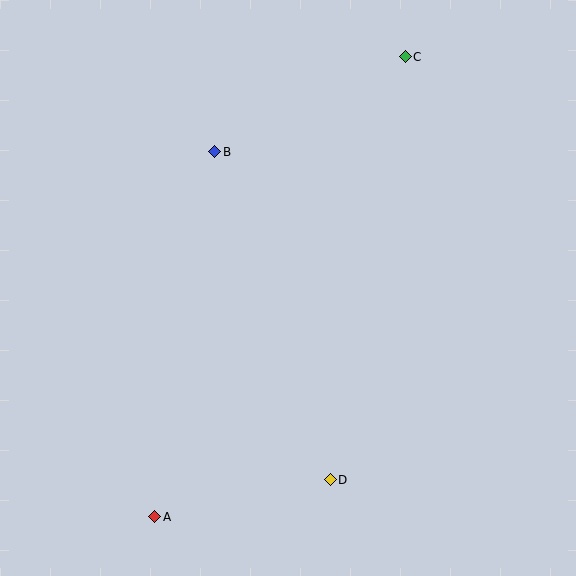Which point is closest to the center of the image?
Point B at (215, 152) is closest to the center.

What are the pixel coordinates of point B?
Point B is at (215, 152).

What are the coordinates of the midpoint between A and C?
The midpoint between A and C is at (280, 287).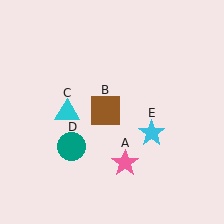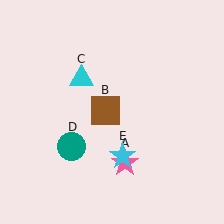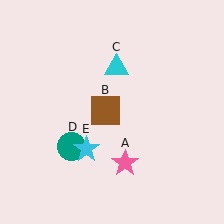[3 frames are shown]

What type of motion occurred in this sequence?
The cyan triangle (object C), cyan star (object E) rotated clockwise around the center of the scene.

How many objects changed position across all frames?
2 objects changed position: cyan triangle (object C), cyan star (object E).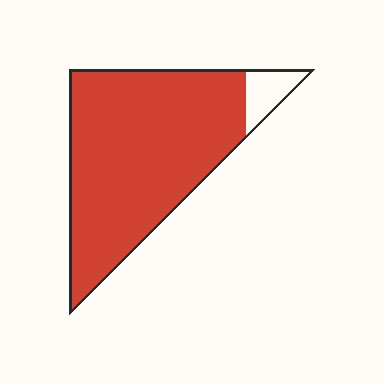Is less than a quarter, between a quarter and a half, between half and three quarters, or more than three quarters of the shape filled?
More than three quarters.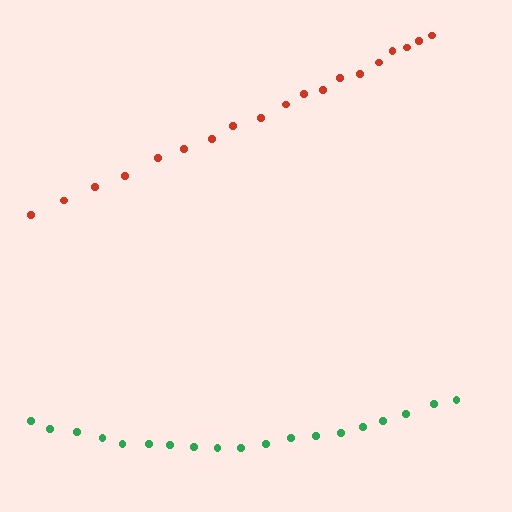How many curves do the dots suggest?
There are 2 distinct paths.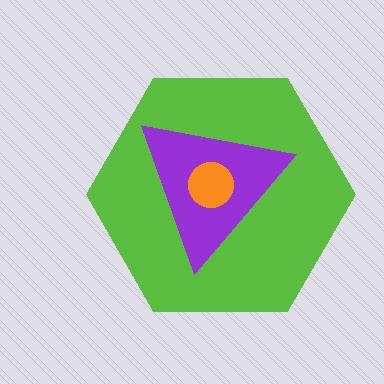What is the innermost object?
The orange circle.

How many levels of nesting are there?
3.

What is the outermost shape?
The lime hexagon.